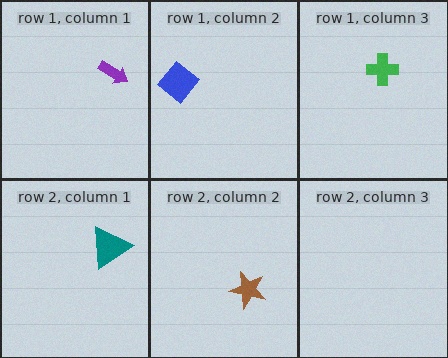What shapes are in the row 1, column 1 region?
The purple arrow.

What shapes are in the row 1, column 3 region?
The green cross.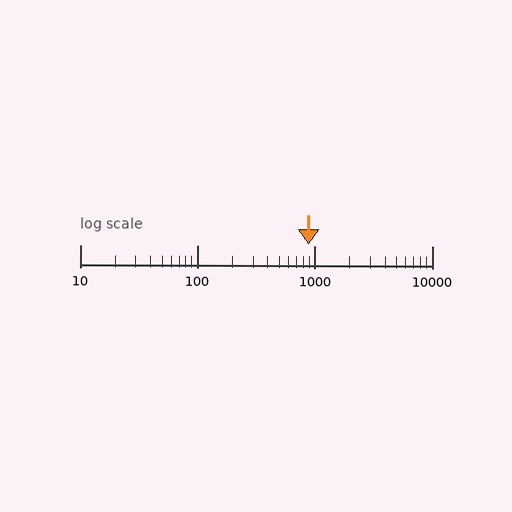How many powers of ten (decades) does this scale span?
The scale spans 3 decades, from 10 to 10000.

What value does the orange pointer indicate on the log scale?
The pointer indicates approximately 890.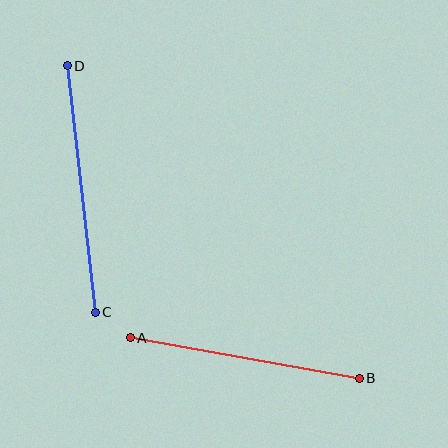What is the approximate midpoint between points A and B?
The midpoint is at approximately (245, 358) pixels.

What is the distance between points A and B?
The distance is approximately 233 pixels.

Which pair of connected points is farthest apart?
Points C and D are farthest apart.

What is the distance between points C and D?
The distance is approximately 248 pixels.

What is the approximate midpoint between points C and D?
The midpoint is at approximately (81, 189) pixels.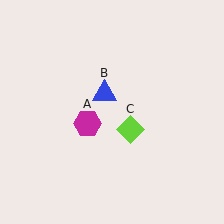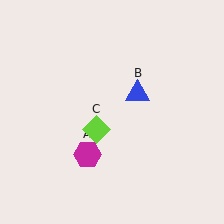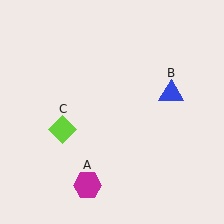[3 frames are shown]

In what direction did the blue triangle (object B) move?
The blue triangle (object B) moved right.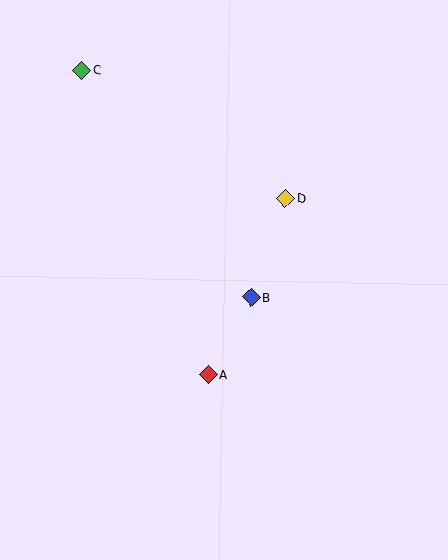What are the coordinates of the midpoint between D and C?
The midpoint between D and C is at (184, 134).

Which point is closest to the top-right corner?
Point D is closest to the top-right corner.